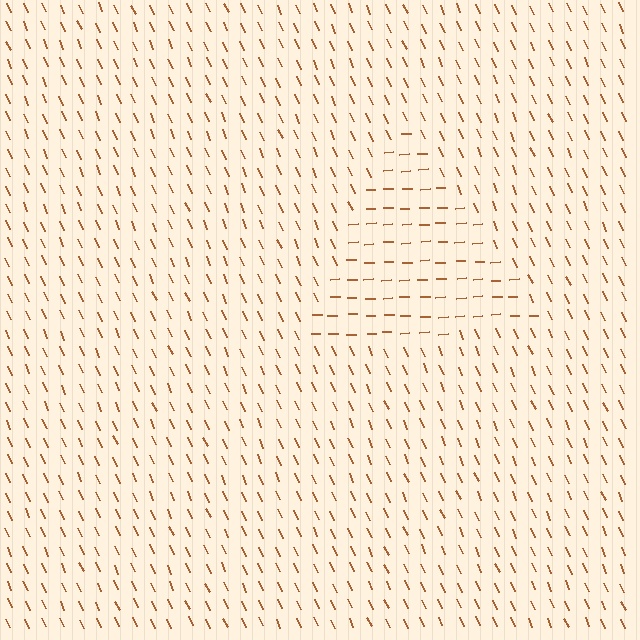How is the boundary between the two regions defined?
The boundary is defined purely by a change in line orientation (approximately 69 degrees difference). All lines are the same color and thickness.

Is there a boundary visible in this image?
Yes, there is a texture boundary formed by a change in line orientation.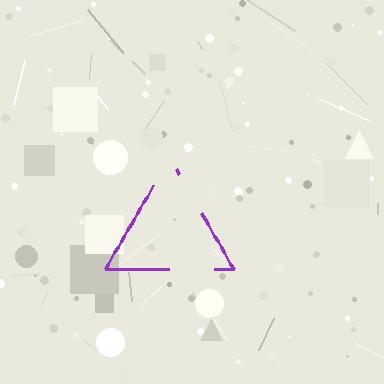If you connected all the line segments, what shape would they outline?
They would outline a triangle.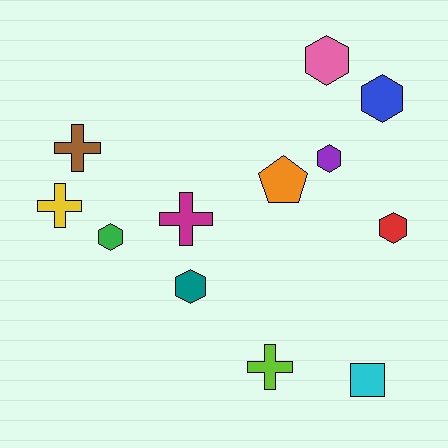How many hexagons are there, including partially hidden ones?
There are 6 hexagons.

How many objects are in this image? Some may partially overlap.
There are 12 objects.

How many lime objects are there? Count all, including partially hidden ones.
There is 1 lime object.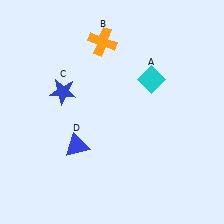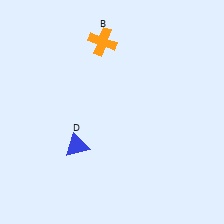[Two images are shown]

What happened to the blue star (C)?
The blue star (C) was removed in Image 2. It was in the top-left area of Image 1.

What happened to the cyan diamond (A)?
The cyan diamond (A) was removed in Image 2. It was in the top-right area of Image 1.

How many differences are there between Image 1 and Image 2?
There are 2 differences between the two images.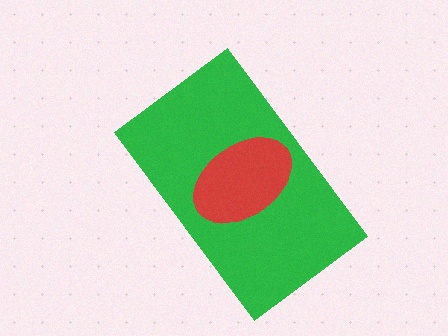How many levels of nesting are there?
2.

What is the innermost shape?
The red ellipse.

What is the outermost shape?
The green rectangle.